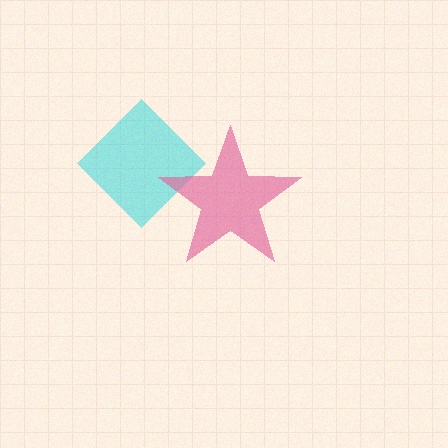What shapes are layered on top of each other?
The layered shapes are: a cyan diamond, a pink star.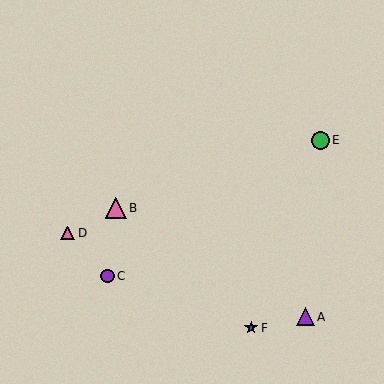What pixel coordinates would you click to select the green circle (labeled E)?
Click at (320, 140) to select the green circle E.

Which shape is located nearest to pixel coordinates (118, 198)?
The pink triangle (labeled B) at (116, 208) is nearest to that location.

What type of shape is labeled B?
Shape B is a pink triangle.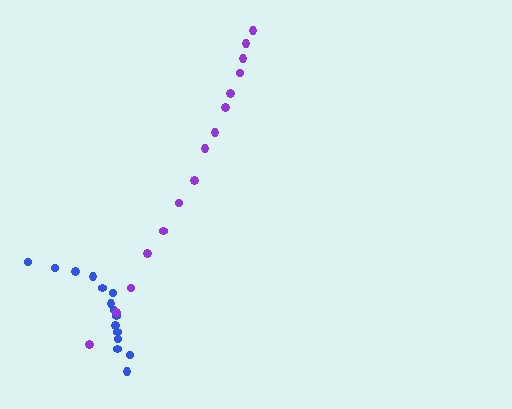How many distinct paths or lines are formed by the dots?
There are 2 distinct paths.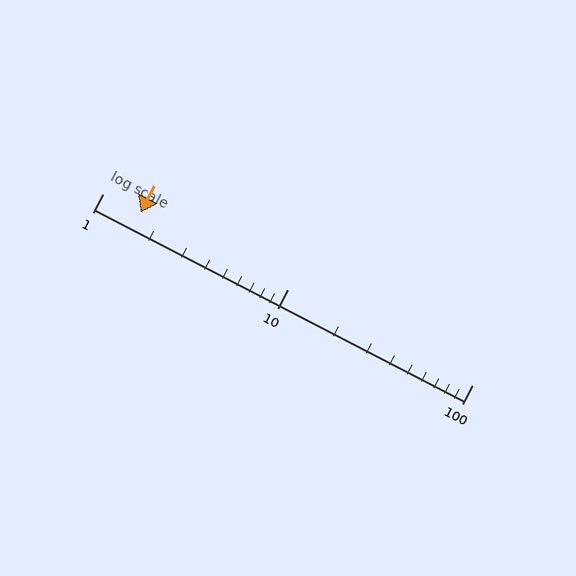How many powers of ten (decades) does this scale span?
The scale spans 2 decades, from 1 to 100.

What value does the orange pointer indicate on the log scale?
The pointer indicates approximately 1.6.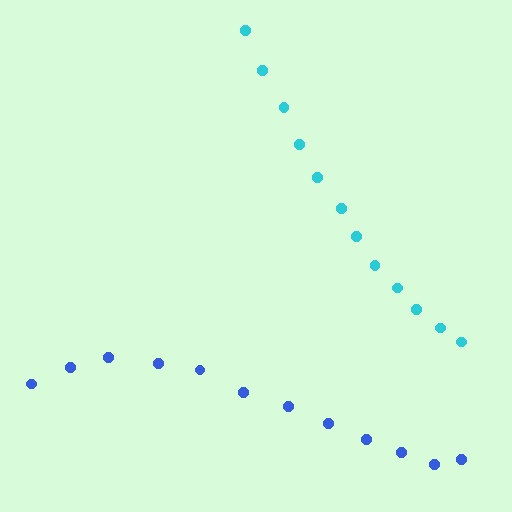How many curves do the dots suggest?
There are 2 distinct paths.